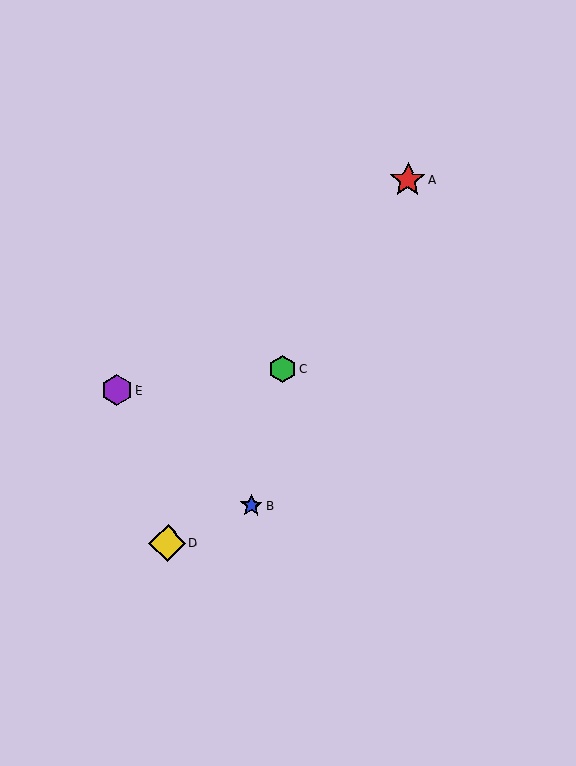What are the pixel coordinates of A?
Object A is at (408, 180).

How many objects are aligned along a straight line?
3 objects (A, C, D) are aligned along a straight line.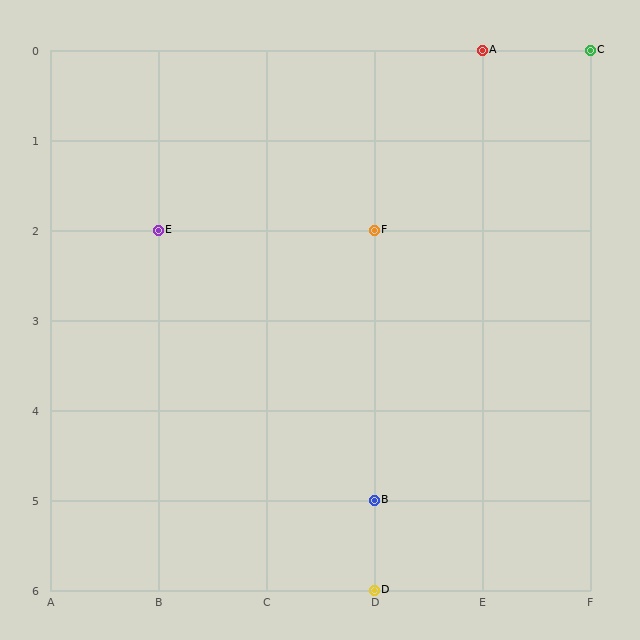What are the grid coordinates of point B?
Point B is at grid coordinates (D, 5).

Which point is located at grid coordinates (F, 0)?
Point C is at (F, 0).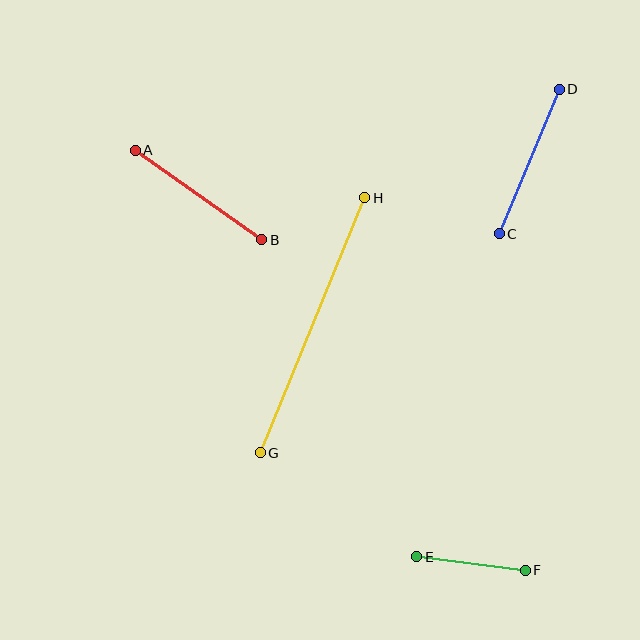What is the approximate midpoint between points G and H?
The midpoint is at approximately (313, 325) pixels.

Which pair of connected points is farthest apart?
Points G and H are farthest apart.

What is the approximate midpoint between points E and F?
The midpoint is at approximately (471, 563) pixels.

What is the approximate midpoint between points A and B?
The midpoint is at approximately (199, 195) pixels.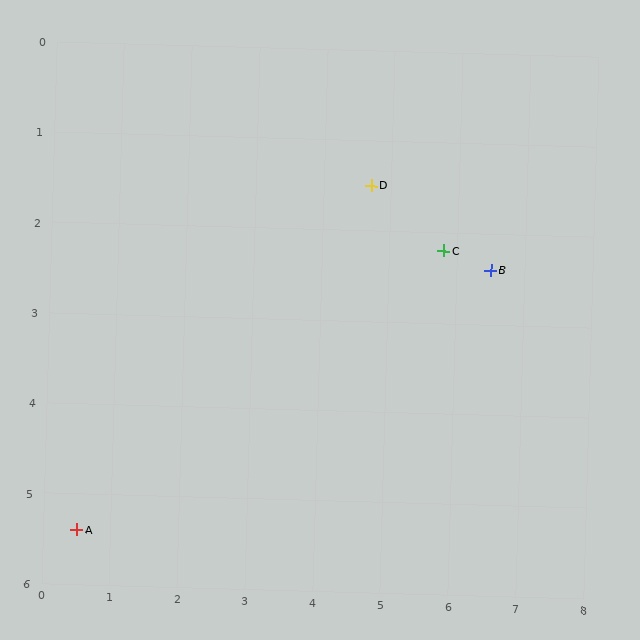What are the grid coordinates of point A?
Point A is at approximately (0.5, 5.4).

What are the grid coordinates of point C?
Point C is at approximately (5.8, 2.2).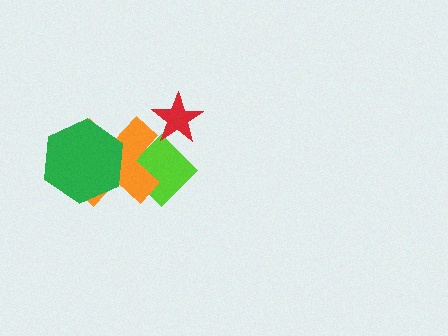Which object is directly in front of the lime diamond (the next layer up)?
The orange cross is directly in front of the lime diamond.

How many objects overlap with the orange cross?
2 objects overlap with the orange cross.